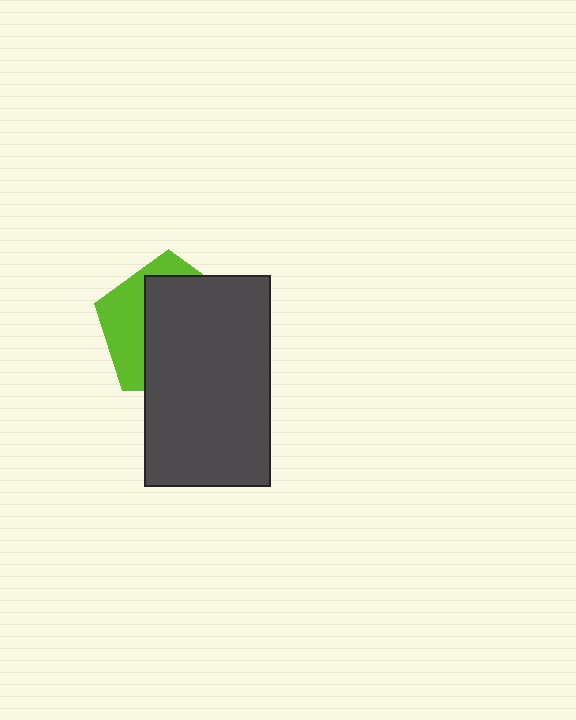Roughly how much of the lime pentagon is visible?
A small part of it is visible (roughly 33%).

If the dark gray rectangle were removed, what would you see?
You would see the complete lime pentagon.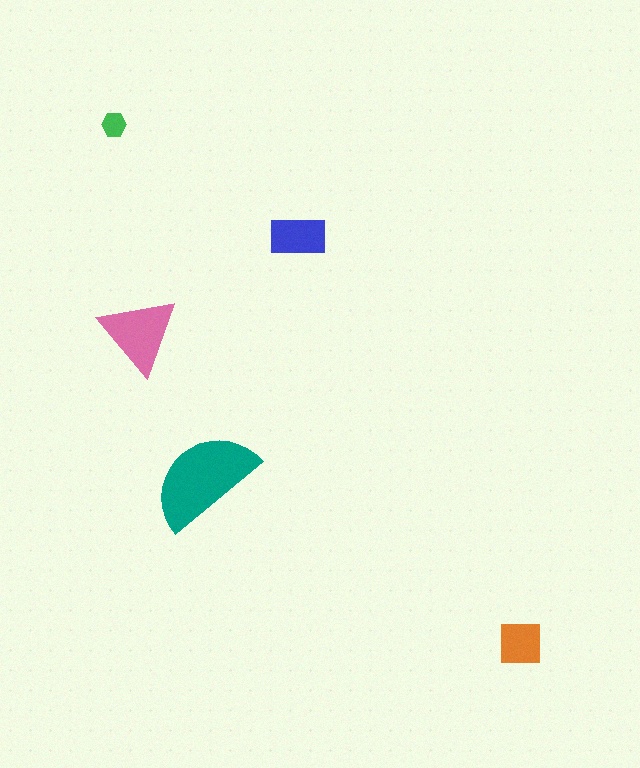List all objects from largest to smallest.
The teal semicircle, the pink triangle, the blue rectangle, the orange square, the green hexagon.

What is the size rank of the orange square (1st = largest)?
4th.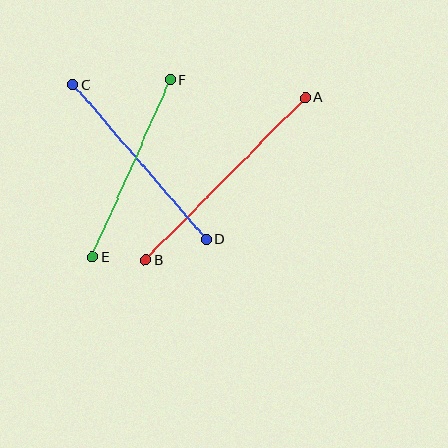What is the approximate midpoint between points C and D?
The midpoint is at approximately (140, 162) pixels.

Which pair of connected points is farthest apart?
Points A and B are farthest apart.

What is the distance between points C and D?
The distance is approximately 205 pixels.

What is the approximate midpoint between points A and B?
The midpoint is at approximately (225, 179) pixels.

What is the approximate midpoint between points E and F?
The midpoint is at approximately (131, 168) pixels.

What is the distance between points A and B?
The distance is approximately 228 pixels.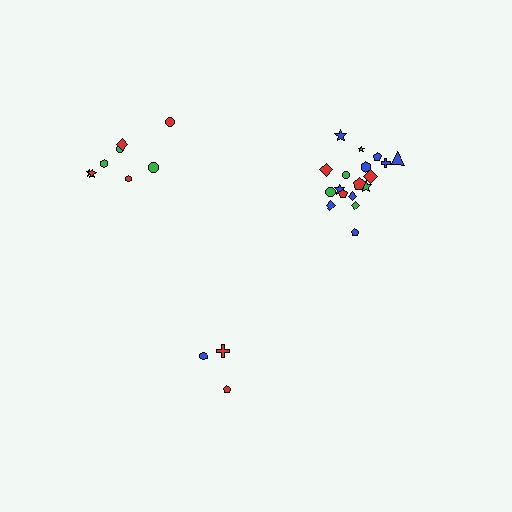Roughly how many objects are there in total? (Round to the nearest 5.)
Roughly 30 objects in total.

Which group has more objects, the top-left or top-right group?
The top-right group.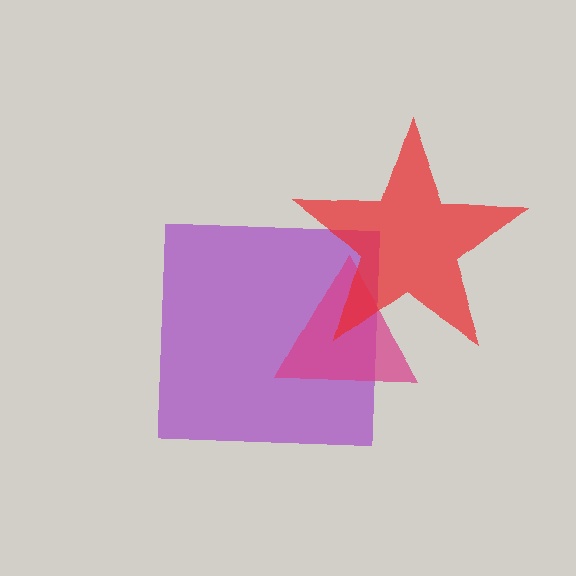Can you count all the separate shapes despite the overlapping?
Yes, there are 3 separate shapes.